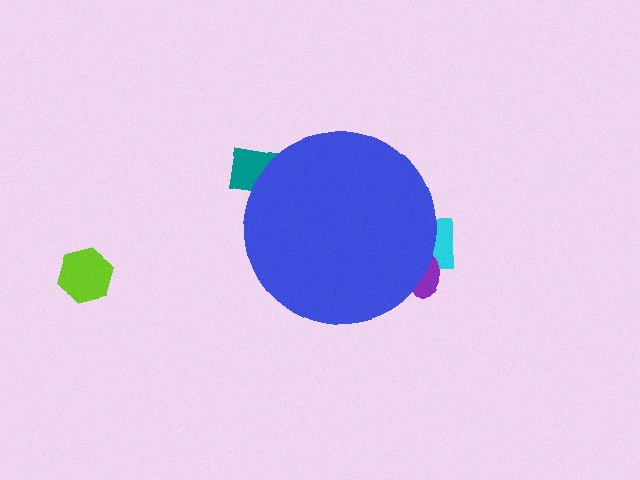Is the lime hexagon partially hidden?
No, the lime hexagon is fully visible.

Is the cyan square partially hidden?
Yes, the cyan square is partially hidden behind the blue circle.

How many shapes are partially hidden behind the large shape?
3 shapes are partially hidden.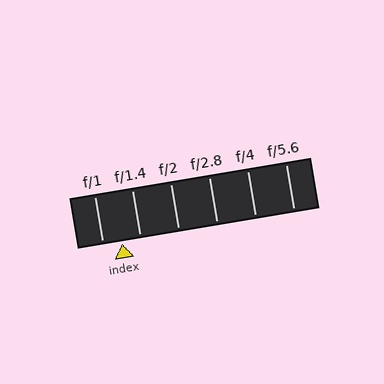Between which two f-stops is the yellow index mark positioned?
The index mark is between f/1 and f/1.4.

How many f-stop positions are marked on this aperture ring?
There are 6 f-stop positions marked.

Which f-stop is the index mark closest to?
The index mark is closest to f/1.4.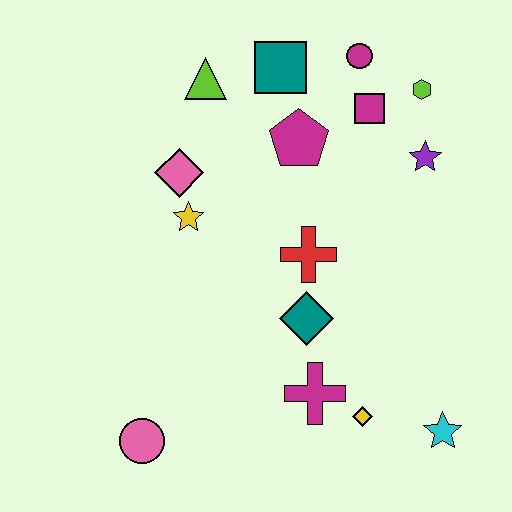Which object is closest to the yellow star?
The pink diamond is closest to the yellow star.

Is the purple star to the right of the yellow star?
Yes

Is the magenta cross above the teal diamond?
No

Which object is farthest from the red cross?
The pink circle is farthest from the red cross.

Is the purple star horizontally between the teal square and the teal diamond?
No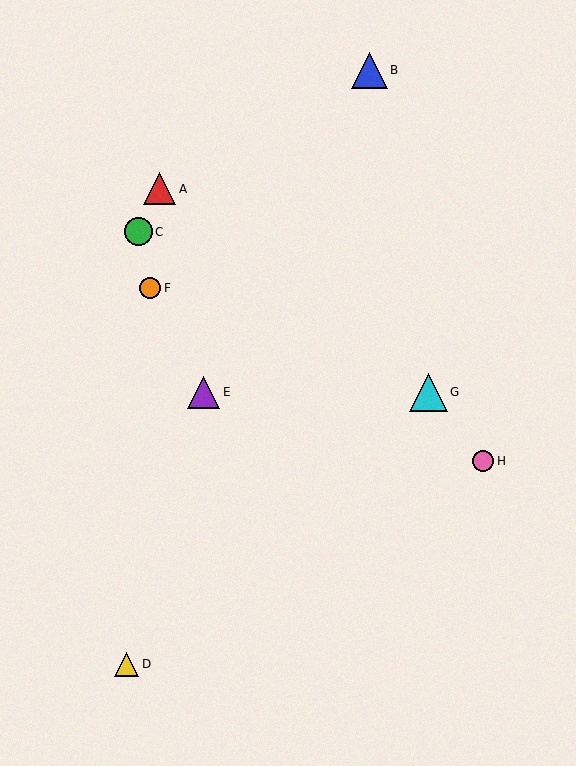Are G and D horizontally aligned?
No, G is at y≈392 and D is at y≈664.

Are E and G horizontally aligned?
Yes, both are at y≈392.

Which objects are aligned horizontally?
Objects E, G are aligned horizontally.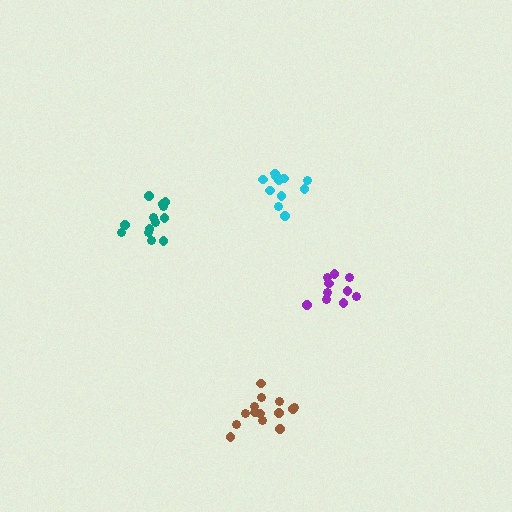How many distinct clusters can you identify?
There are 4 distinct clusters.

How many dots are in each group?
Group 1: 11 dots, Group 2: 13 dots, Group 3: 14 dots, Group 4: 10 dots (48 total).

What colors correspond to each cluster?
The clusters are colored: cyan, teal, brown, purple.